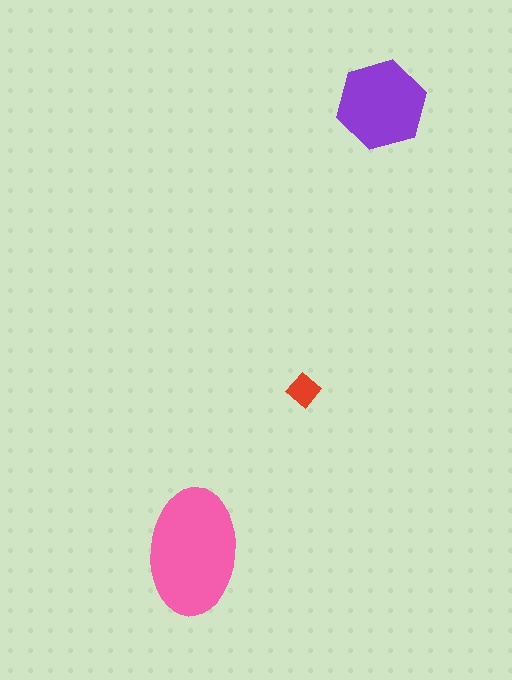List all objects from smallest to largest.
The red diamond, the purple hexagon, the pink ellipse.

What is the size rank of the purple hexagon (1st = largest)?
2nd.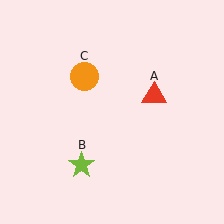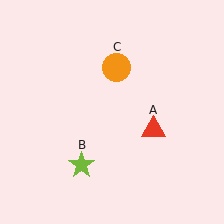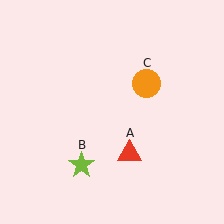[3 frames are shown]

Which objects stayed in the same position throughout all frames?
Lime star (object B) remained stationary.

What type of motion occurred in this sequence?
The red triangle (object A), orange circle (object C) rotated clockwise around the center of the scene.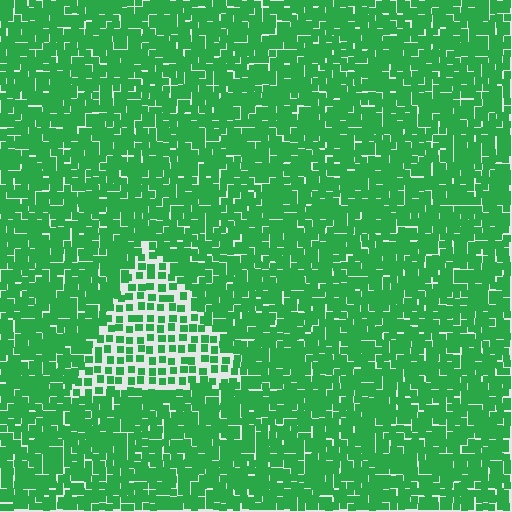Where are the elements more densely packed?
The elements are more densely packed outside the triangle boundary.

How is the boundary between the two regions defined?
The boundary is defined by a change in element density (approximately 2.2x ratio). All elements are the same color, size, and shape.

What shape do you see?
I see a triangle.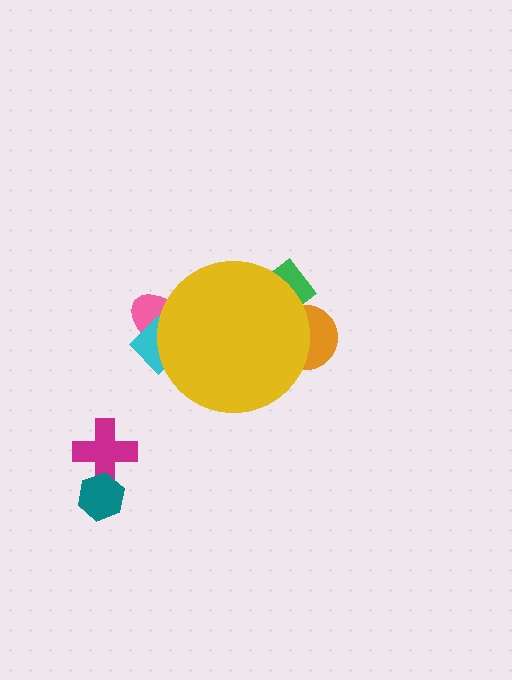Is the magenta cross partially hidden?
No, the magenta cross is fully visible.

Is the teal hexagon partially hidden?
No, the teal hexagon is fully visible.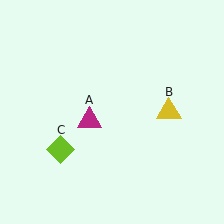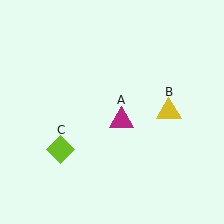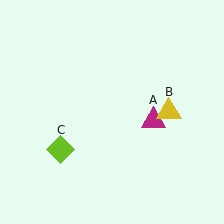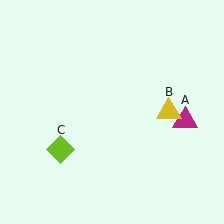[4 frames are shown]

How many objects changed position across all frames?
1 object changed position: magenta triangle (object A).